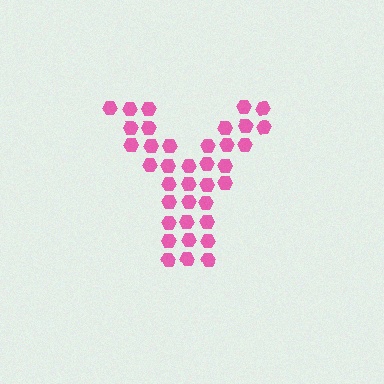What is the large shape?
The large shape is the letter Y.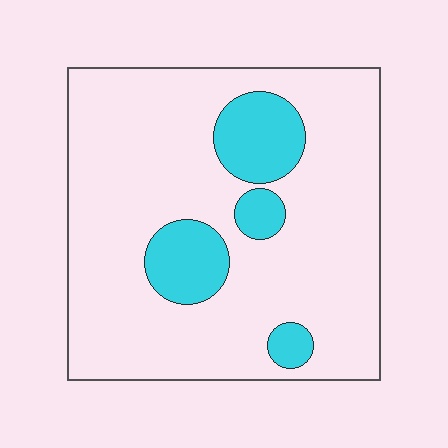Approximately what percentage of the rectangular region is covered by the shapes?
Approximately 15%.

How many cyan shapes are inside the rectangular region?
4.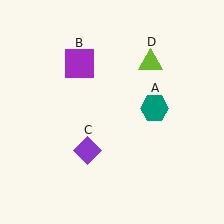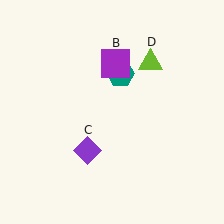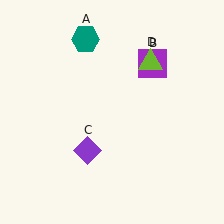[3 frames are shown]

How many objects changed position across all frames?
2 objects changed position: teal hexagon (object A), purple square (object B).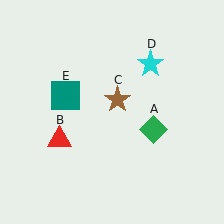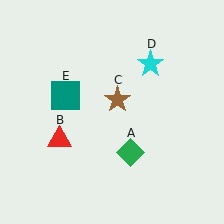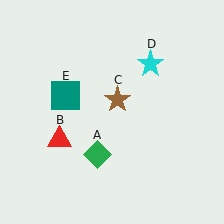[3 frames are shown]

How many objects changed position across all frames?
1 object changed position: green diamond (object A).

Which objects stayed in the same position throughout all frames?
Red triangle (object B) and brown star (object C) and cyan star (object D) and teal square (object E) remained stationary.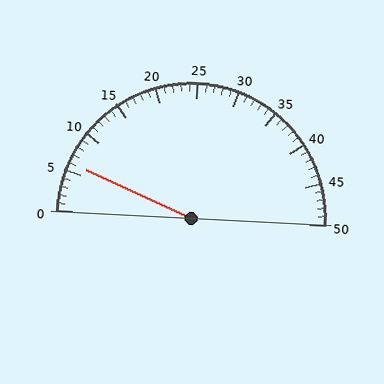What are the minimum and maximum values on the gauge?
The gauge ranges from 0 to 50.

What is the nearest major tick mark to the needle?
The nearest major tick mark is 5.